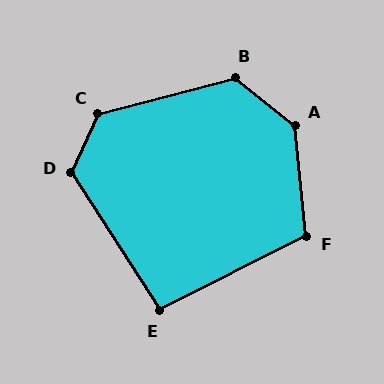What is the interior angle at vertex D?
Approximately 123 degrees (obtuse).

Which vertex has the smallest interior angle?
E, at approximately 96 degrees.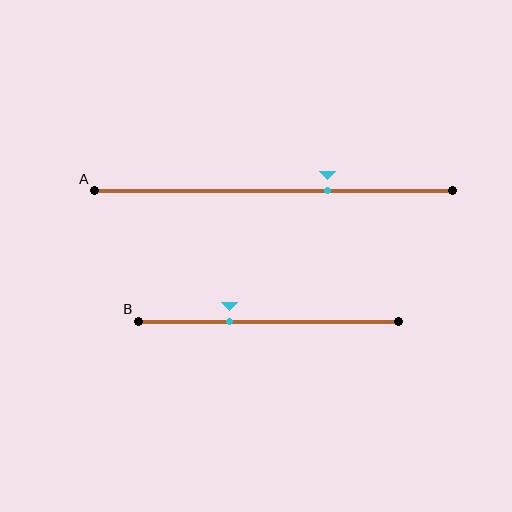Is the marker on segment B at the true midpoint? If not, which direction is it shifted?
No, the marker on segment B is shifted to the left by about 15% of the segment length.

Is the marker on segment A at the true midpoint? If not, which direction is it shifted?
No, the marker on segment A is shifted to the right by about 15% of the segment length.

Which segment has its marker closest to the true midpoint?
Segment B has its marker closest to the true midpoint.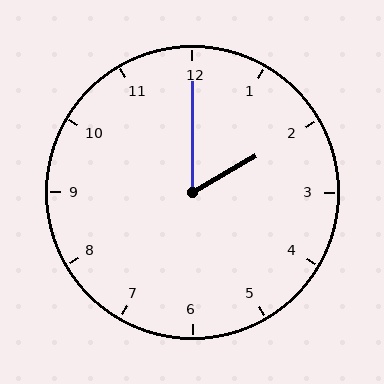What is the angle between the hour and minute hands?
Approximately 60 degrees.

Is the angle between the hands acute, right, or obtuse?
It is acute.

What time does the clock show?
2:00.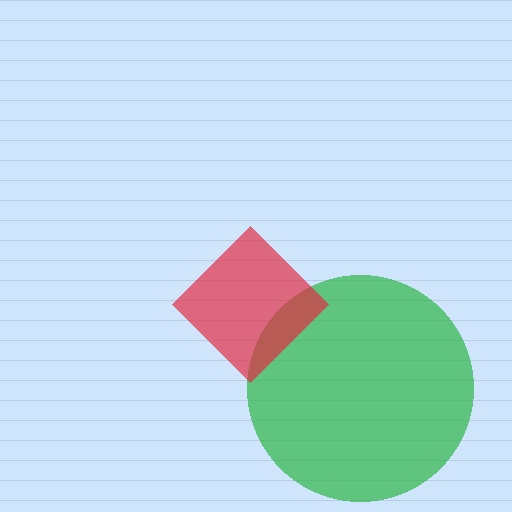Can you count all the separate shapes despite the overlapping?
Yes, there are 2 separate shapes.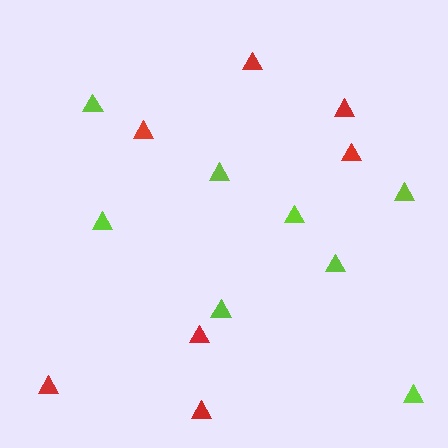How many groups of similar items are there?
There are 2 groups: one group of lime triangles (8) and one group of red triangles (7).